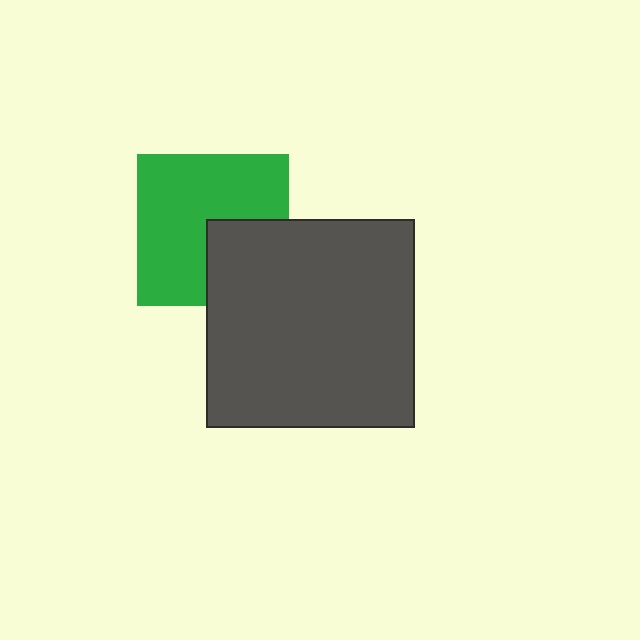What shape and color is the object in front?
The object in front is a dark gray square.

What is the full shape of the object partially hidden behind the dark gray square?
The partially hidden object is a green square.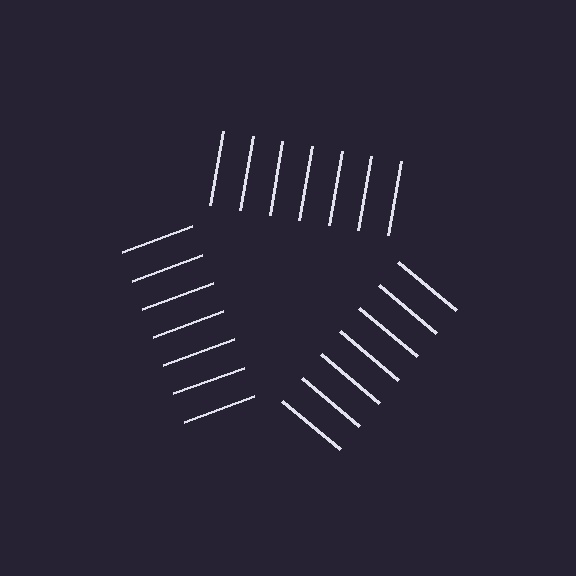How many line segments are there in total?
21 — 7 along each of the 3 edges.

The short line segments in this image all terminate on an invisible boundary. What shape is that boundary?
An illusory triangle — the line segments terminate on its edges but no continuous stroke is drawn.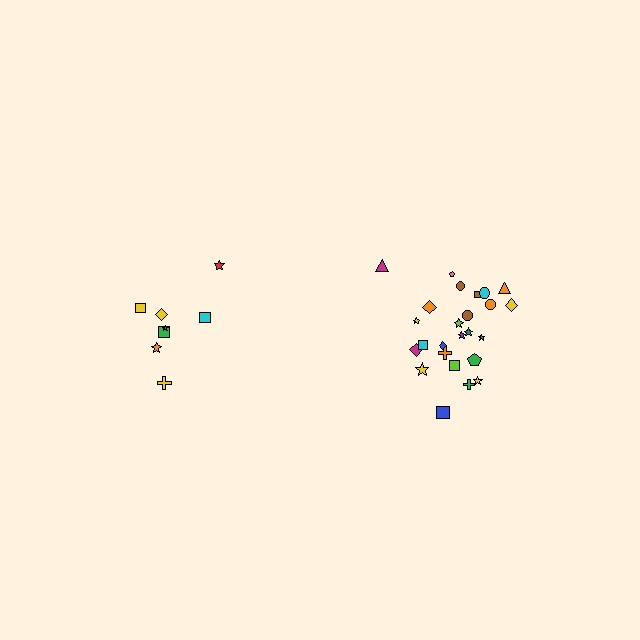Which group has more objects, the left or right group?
The right group.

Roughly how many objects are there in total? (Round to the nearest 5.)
Roughly 35 objects in total.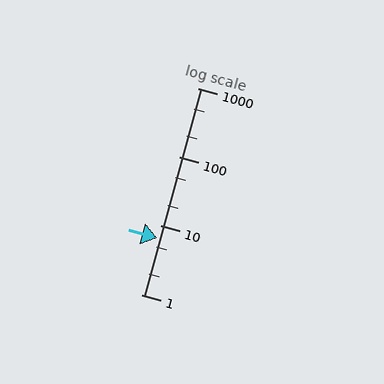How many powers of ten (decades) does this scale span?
The scale spans 3 decades, from 1 to 1000.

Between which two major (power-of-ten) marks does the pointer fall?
The pointer is between 1 and 10.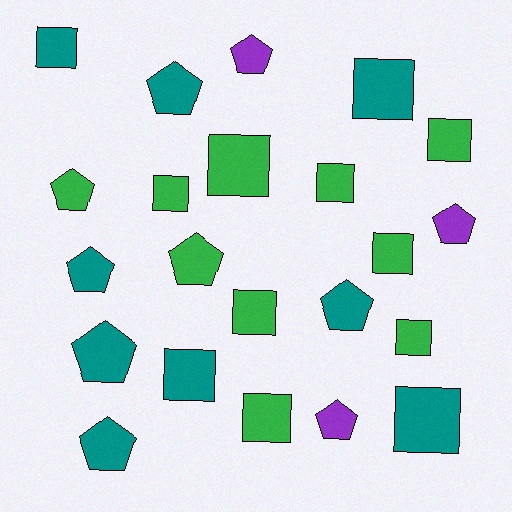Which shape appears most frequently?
Square, with 12 objects.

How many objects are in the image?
There are 22 objects.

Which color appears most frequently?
Green, with 10 objects.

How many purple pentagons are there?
There are 3 purple pentagons.